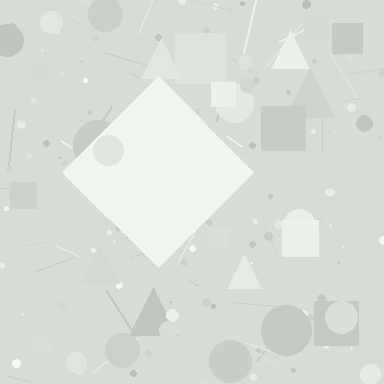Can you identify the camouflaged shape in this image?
The camouflaged shape is a diamond.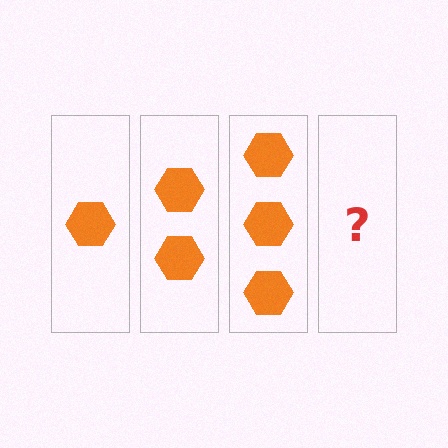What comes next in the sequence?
The next element should be 4 hexagons.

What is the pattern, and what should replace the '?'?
The pattern is that each step adds one more hexagon. The '?' should be 4 hexagons.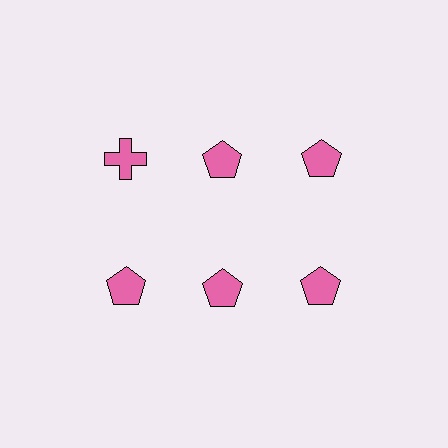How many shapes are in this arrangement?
There are 6 shapes arranged in a grid pattern.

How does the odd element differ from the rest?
It has a different shape: cross instead of pentagon.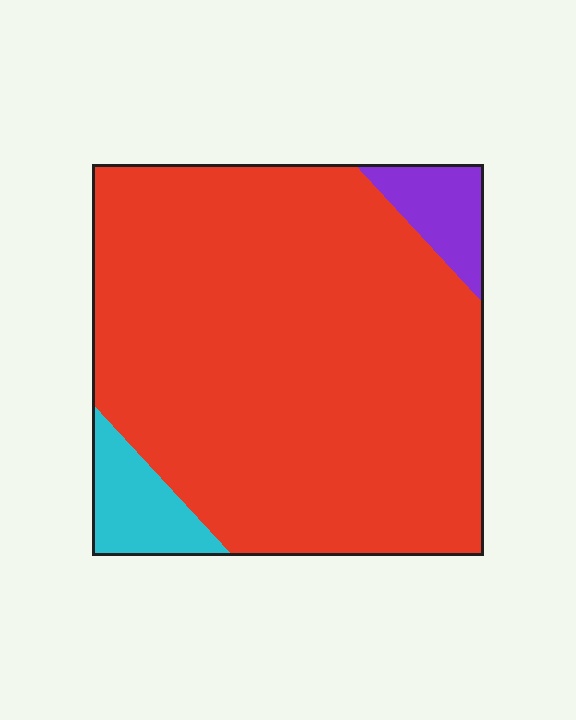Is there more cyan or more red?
Red.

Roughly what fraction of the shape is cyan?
Cyan takes up about one tenth (1/10) of the shape.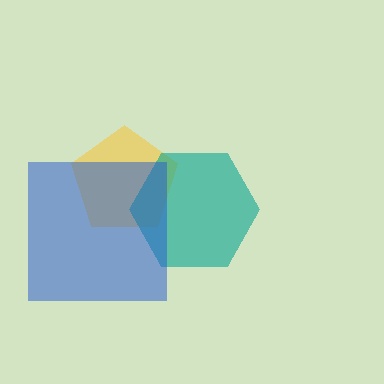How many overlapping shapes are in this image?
There are 3 overlapping shapes in the image.